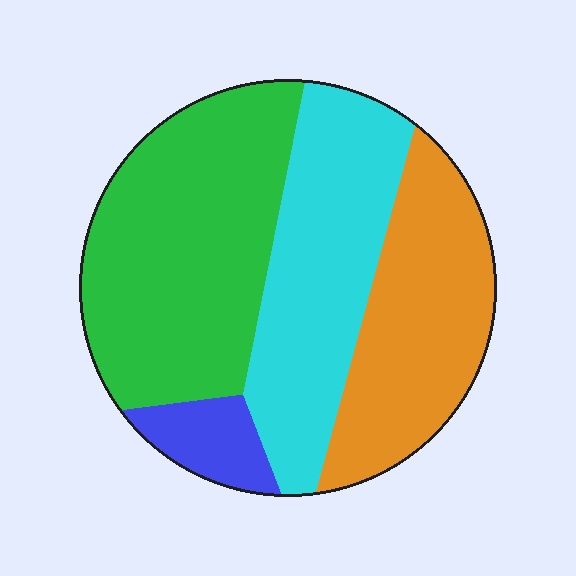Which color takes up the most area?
Green, at roughly 40%.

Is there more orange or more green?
Green.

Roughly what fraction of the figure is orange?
Orange takes up about one quarter (1/4) of the figure.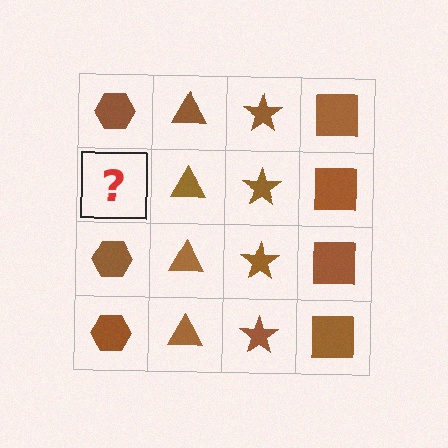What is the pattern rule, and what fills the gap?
The rule is that each column has a consistent shape. The gap should be filled with a brown hexagon.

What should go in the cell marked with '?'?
The missing cell should contain a brown hexagon.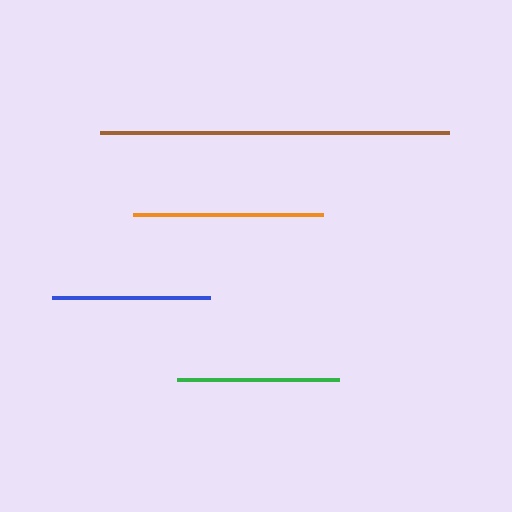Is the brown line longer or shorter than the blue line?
The brown line is longer than the blue line.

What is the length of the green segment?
The green segment is approximately 162 pixels long.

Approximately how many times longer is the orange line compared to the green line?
The orange line is approximately 1.2 times the length of the green line.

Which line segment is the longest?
The brown line is the longest at approximately 349 pixels.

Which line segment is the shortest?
The blue line is the shortest at approximately 157 pixels.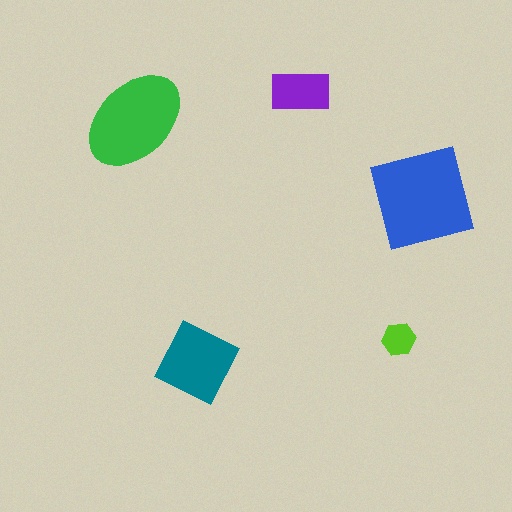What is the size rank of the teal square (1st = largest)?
3rd.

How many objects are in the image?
There are 5 objects in the image.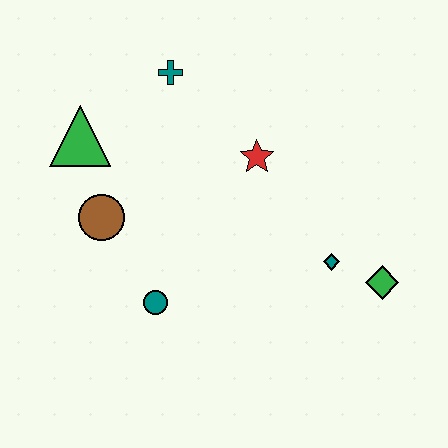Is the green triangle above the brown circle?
Yes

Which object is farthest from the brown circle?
The green diamond is farthest from the brown circle.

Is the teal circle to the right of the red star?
No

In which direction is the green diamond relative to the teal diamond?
The green diamond is to the right of the teal diamond.